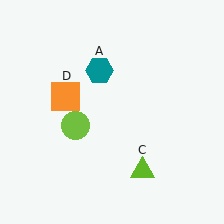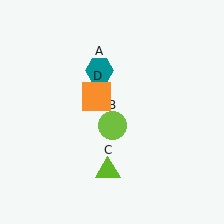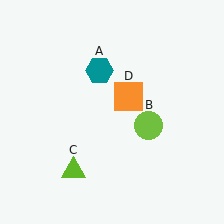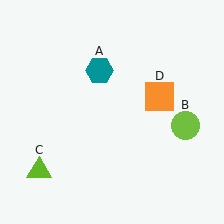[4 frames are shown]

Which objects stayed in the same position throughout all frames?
Teal hexagon (object A) remained stationary.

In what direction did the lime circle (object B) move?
The lime circle (object B) moved right.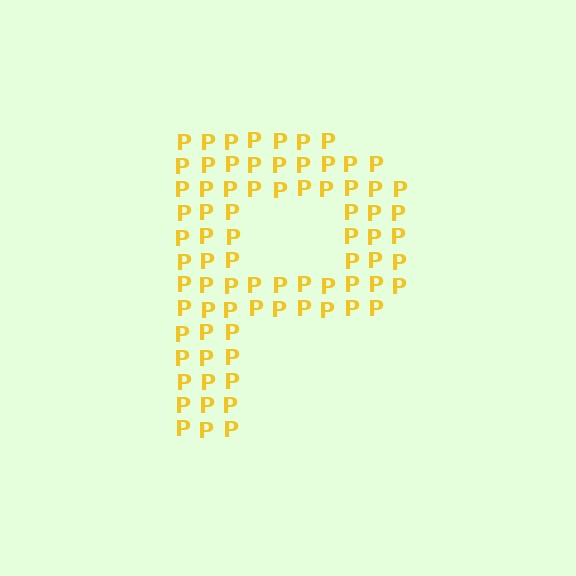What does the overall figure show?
The overall figure shows the letter P.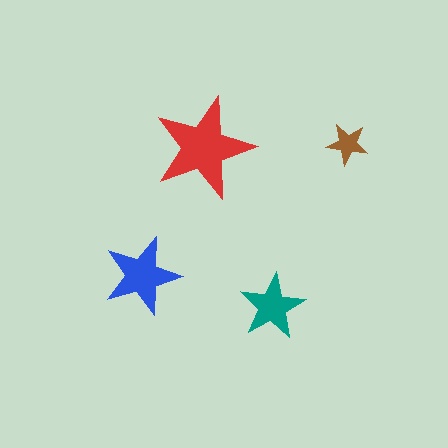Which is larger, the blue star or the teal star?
The blue one.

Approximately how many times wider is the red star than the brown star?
About 2.5 times wider.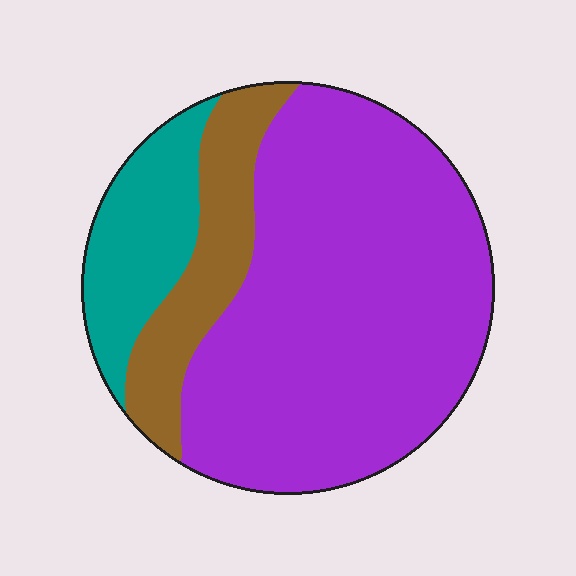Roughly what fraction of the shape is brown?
Brown takes up less than a quarter of the shape.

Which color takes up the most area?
Purple, at roughly 70%.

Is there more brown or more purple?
Purple.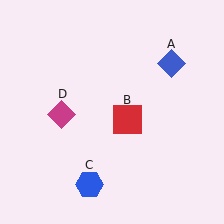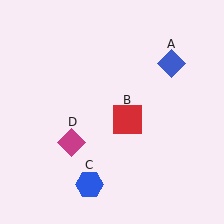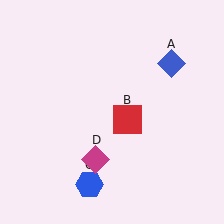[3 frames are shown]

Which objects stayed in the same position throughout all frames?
Blue diamond (object A) and red square (object B) and blue hexagon (object C) remained stationary.